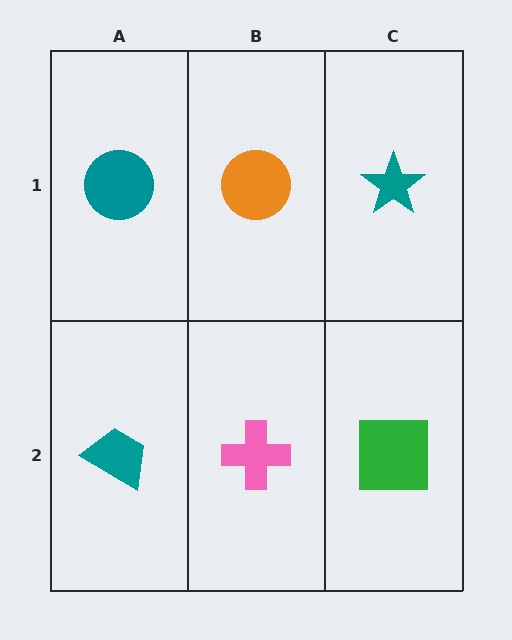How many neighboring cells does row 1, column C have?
2.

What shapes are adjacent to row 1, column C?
A green square (row 2, column C), an orange circle (row 1, column B).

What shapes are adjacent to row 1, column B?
A pink cross (row 2, column B), a teal circle (row 1, column A), a teal star (row 1, column C).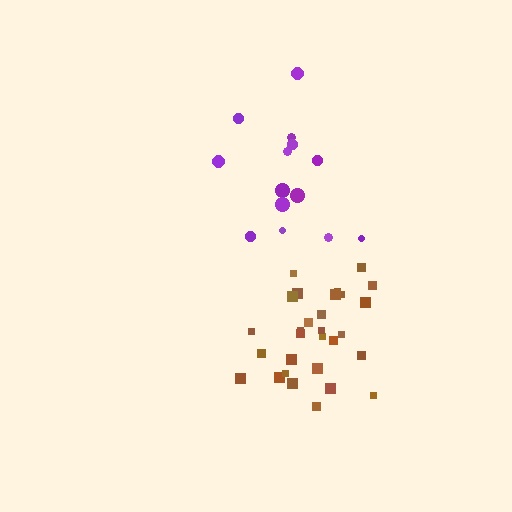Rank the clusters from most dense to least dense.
brown, purple.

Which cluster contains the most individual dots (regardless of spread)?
Brown (30).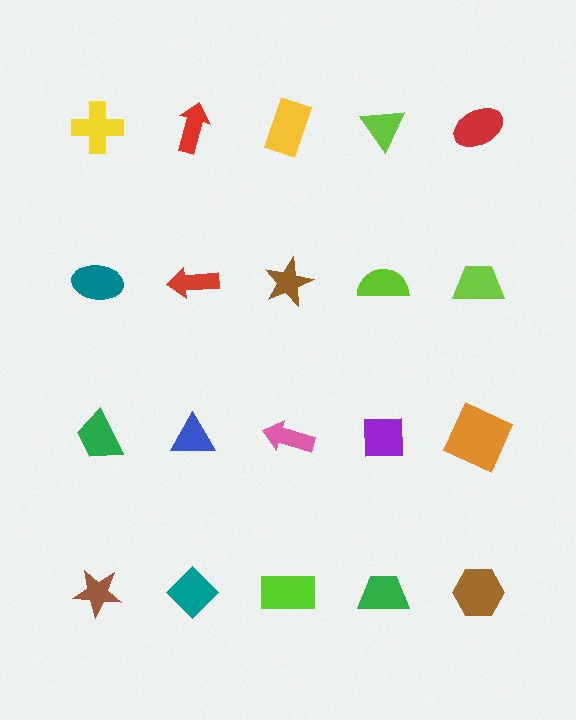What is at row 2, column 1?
A teal ellipse.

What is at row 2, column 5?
A lime trapezoid.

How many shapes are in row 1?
5 shapes.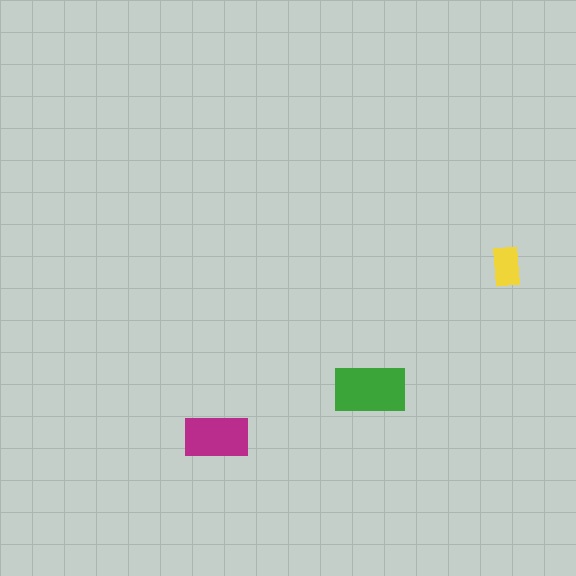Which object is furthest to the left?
The magenta rectangle is leftmost.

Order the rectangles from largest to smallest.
the green one, the magenta one, the yellow one.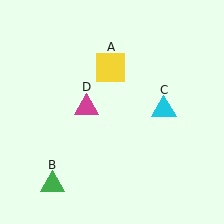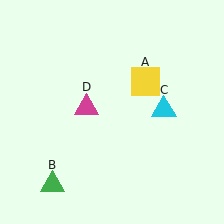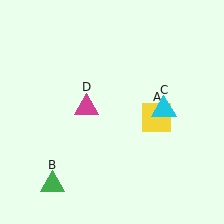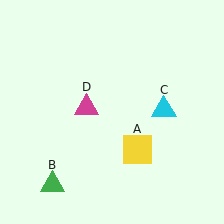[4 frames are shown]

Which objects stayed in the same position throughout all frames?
Green triangle (object B) and cyan triangle (object C) and magenta triangle (object D) remained stationary.